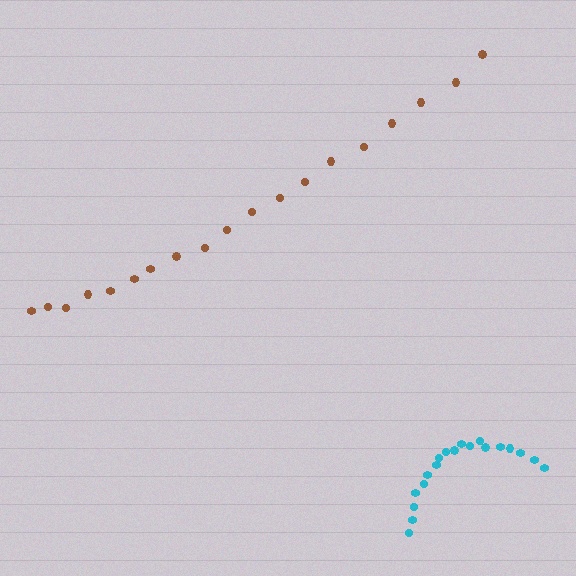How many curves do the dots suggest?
There are 2 distinct paths.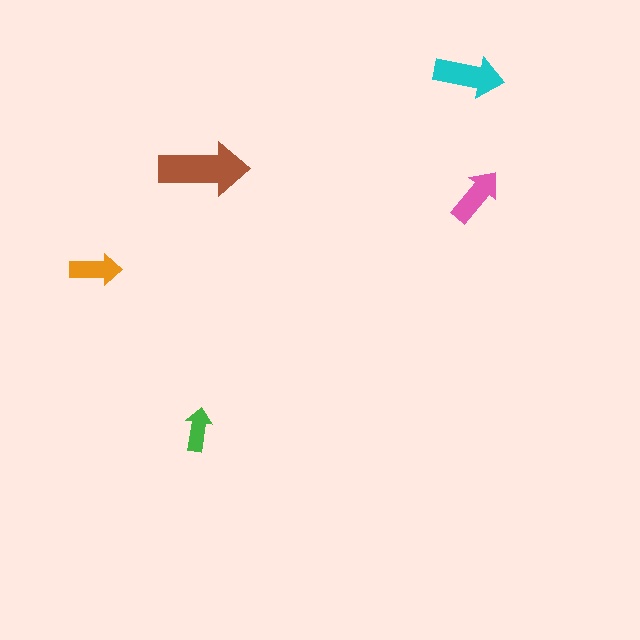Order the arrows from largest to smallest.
the brown one, the cyan one, the pink one, the orange one, the green one.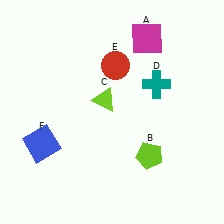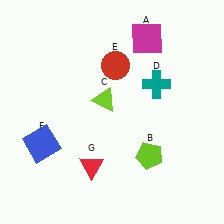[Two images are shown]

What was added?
A red triangle (G) was added in Image 2.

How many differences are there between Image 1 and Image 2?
There is 1 difference between the two images.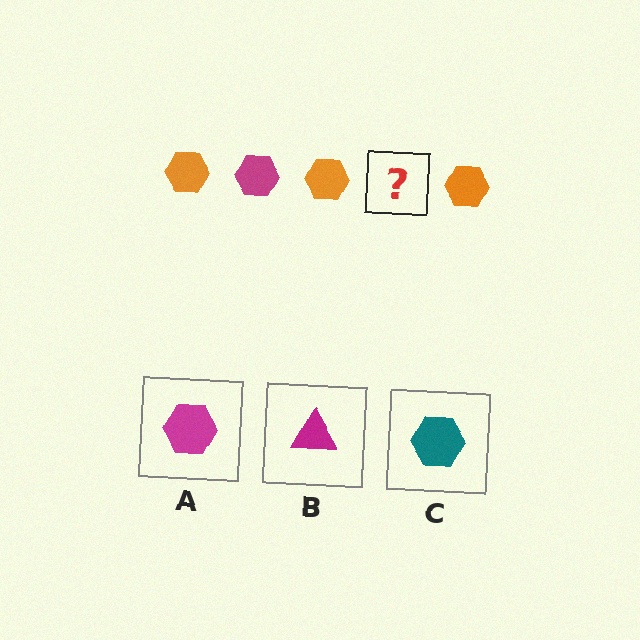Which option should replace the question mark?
Option A.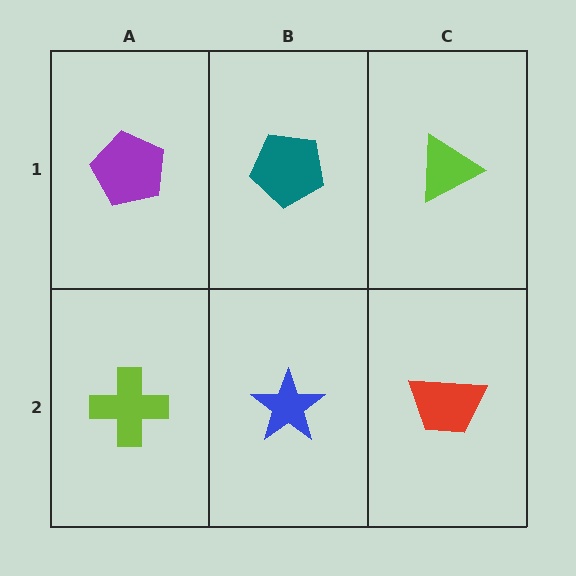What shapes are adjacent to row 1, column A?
A lime cross (row 2, column A), a teal pentagon (row 1, column B).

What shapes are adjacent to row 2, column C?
A lime triangle (row 1, column C), a blue star (row 2, column B).